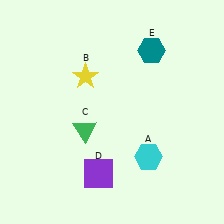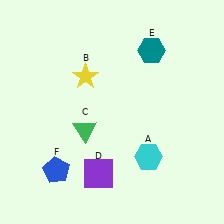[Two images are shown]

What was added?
A blue pentagon (F) was added in Image 2.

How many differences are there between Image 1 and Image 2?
There is 1 difference between the two images.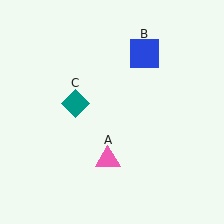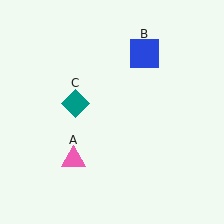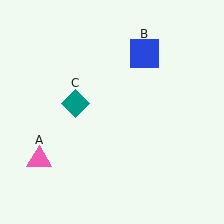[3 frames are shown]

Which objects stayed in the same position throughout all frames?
Blue square (object B) and teal diamond (object C) remained stationary.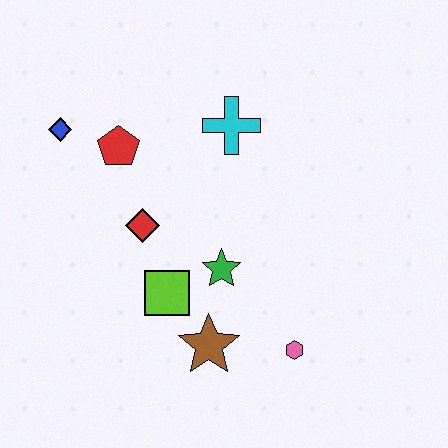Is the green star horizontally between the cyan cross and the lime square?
Yes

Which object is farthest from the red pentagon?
The pink hexagon is farthest from the red pentagon.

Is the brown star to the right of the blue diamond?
Yes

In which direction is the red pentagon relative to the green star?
The red pentagon is above the green star.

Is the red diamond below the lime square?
No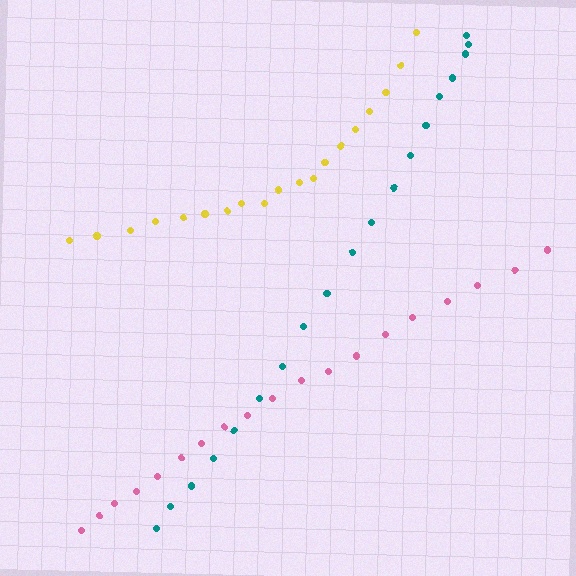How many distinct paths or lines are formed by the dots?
There are 3 distinct paths.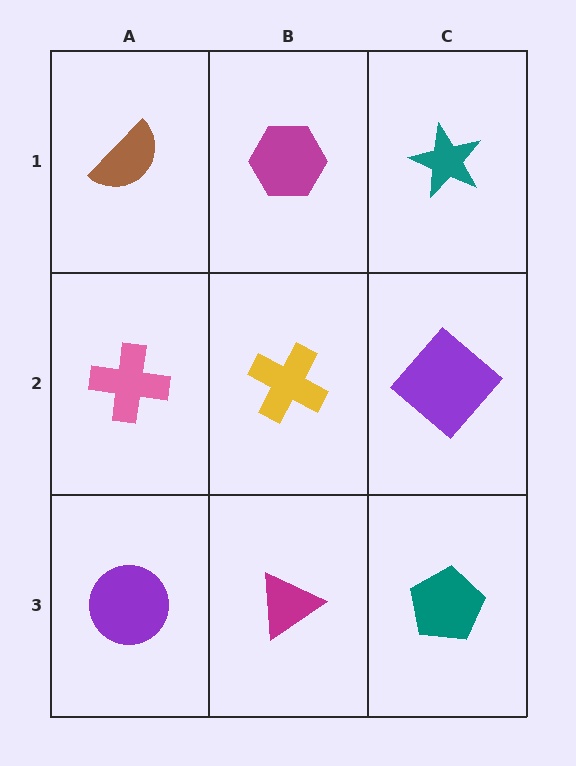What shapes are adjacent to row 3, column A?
A pink cross (row 2, column A), a magenta triangle (row 3, column B).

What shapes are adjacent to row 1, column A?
A pink cross (row 2, column A), a magenta hexagon (row 1, column B).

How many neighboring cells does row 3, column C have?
2.